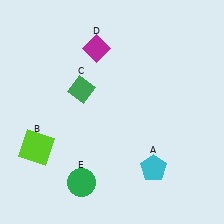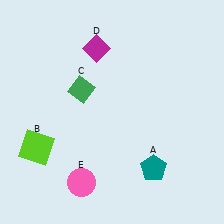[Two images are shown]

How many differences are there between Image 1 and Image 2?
There are 2 differences between the two images.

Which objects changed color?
A changed from cyan to teal. E changed from green to pink.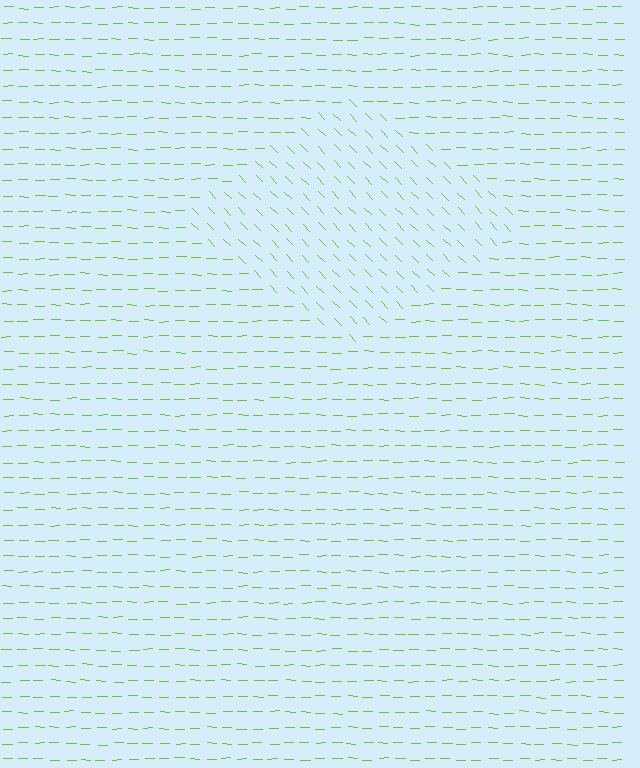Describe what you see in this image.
The image is filled with small lime line segments. A diamond region in the image has lines oriented differently from the surrounding lines, creating a visible texture boundary.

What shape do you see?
I see a diamond.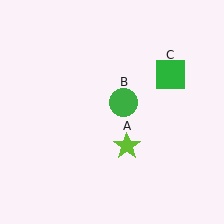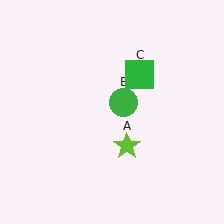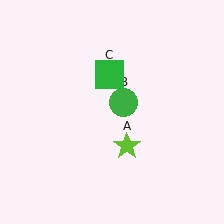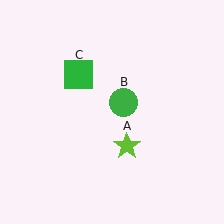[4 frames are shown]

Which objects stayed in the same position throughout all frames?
Lime star (object A) and green circle (object B) remained stationary.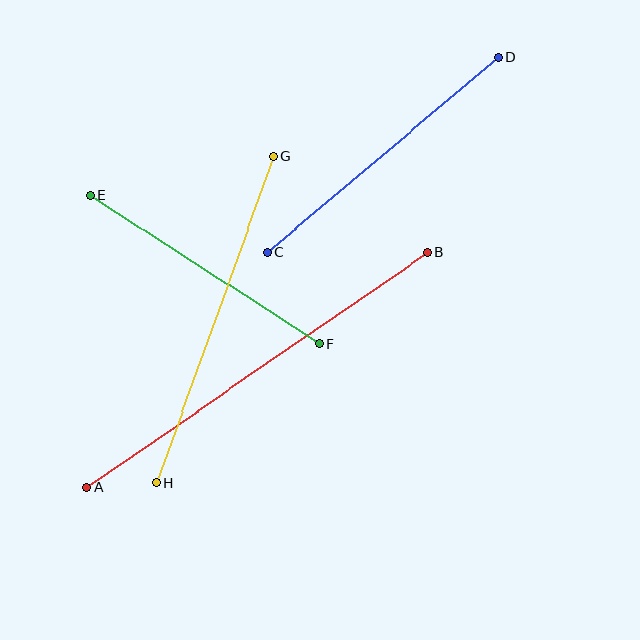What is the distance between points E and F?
The distance is approximately 273 pixels.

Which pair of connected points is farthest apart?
Points A and B are farthest apart.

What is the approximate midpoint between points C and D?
The midpoint is at approximately (382, 155) pixels.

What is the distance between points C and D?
The distance is approximately 302 pixels.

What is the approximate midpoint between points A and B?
The midpoint is at approximately (257, 370) pixels.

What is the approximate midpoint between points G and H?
The midpoint is at approximately (215, 320) pixels.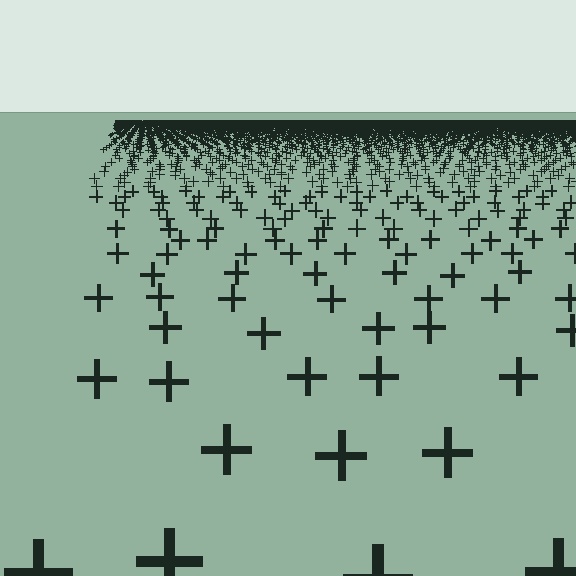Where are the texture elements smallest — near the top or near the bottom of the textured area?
Near the top.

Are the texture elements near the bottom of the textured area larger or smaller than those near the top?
Larger. Near the bottom, elements are closer to the viewer and appear at a bigger on-screen size.